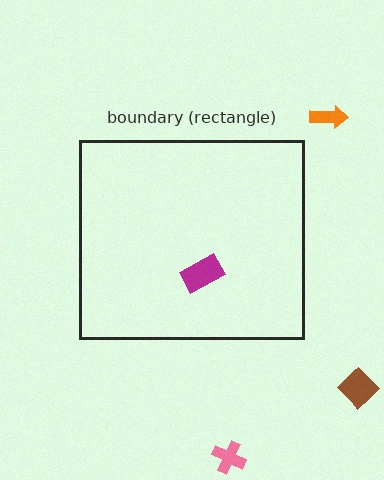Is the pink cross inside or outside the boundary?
Outside.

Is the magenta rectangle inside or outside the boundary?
Inside.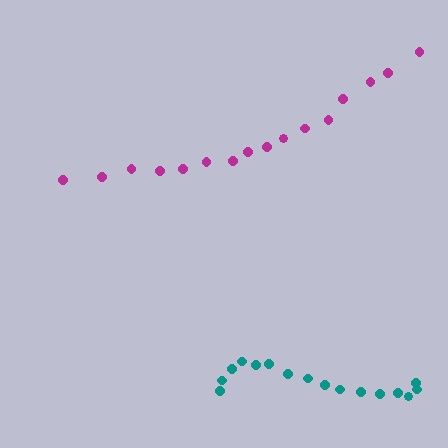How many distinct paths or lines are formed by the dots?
There are 2 distinct paths.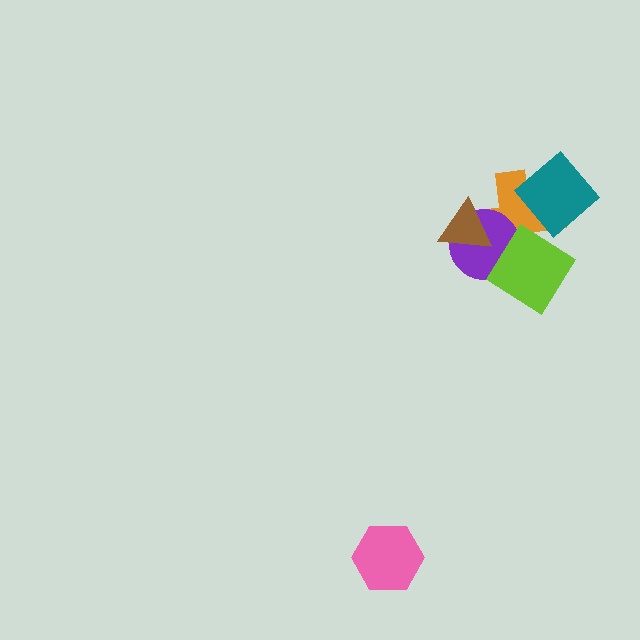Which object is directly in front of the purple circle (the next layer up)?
The brown triangle is directly in front of the purple circle.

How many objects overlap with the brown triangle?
2 objects overlap with the brown triangle.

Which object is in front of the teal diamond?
The lime diamond is in front of the teal diamond.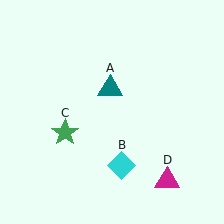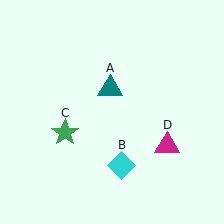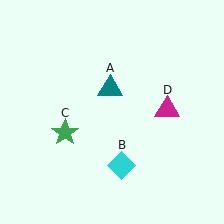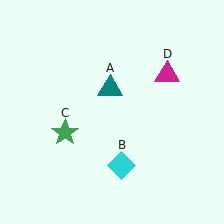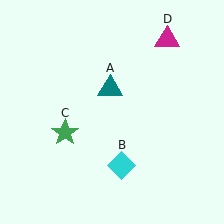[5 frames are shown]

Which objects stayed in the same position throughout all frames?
Teal triangle (object A) and cyan diamond (object B) and green star (object C) remained stationary.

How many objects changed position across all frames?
1 object changed position: magenta triangle (object D).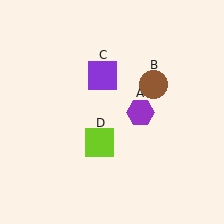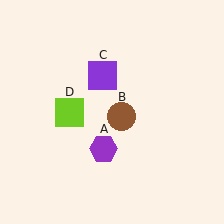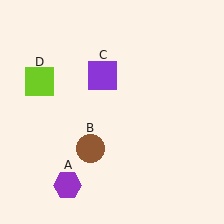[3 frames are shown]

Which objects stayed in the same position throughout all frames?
Purple square (object C) remained stationary.